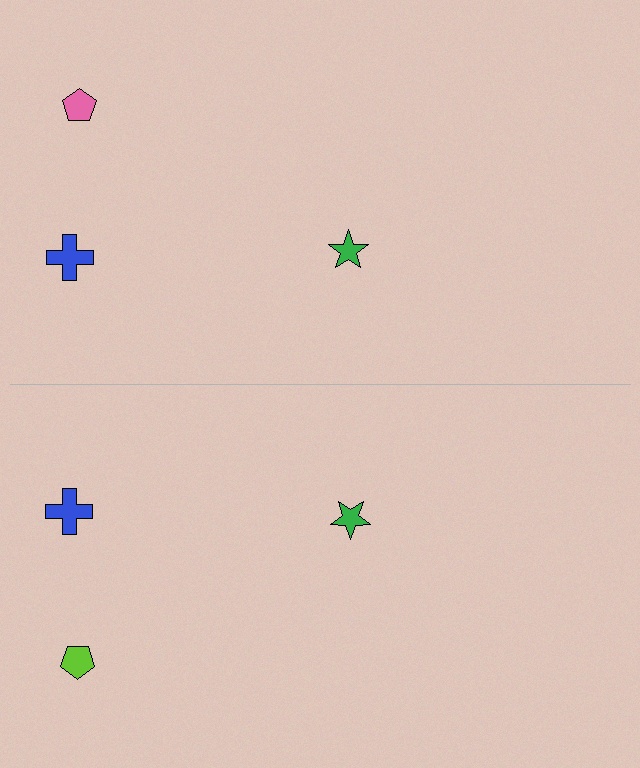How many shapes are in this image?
There are 6 shapes in this image.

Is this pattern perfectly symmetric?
No, the pattern is not perfectly symmetric. The lime pentagon on the bottom side breaks the symmetry — its mirror counterpart is pink.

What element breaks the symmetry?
The lime pentagon on the bottom side breaks the symmetry — its mirror counterpart is pink.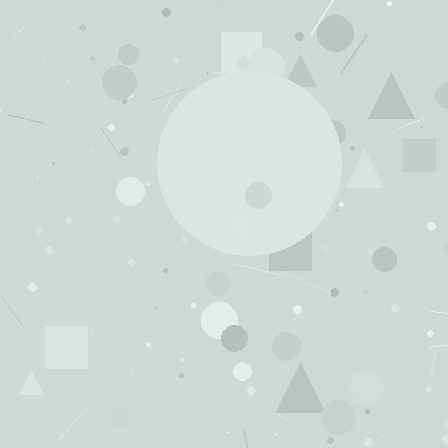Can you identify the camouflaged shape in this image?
The camouflaged shape is a circle.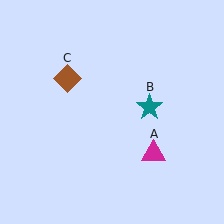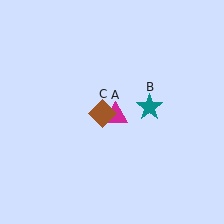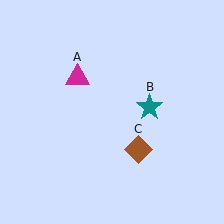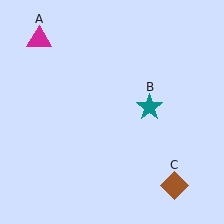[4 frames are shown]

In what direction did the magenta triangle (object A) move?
The magenta triangle (object A) moved up and to the left.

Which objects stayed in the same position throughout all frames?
Teal star (object B) remained stationary.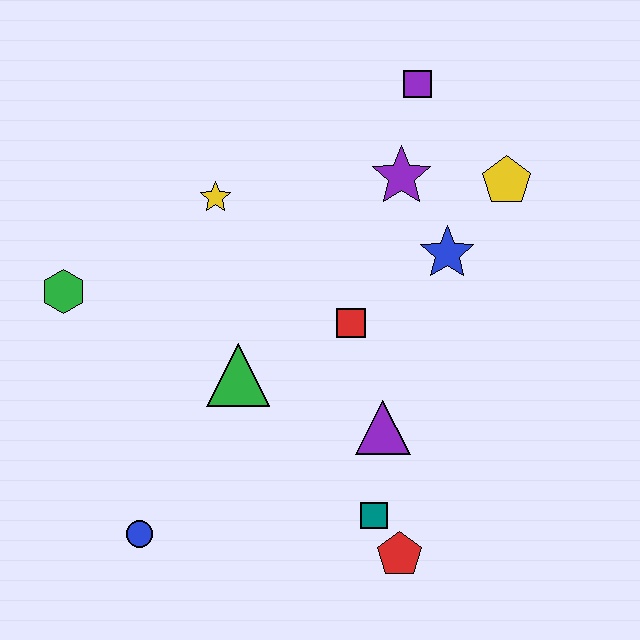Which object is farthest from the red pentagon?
The purple square is farthest from the red pentagon.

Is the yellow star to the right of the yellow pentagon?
No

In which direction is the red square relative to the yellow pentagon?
The red square is to the left of the yellow pentagon.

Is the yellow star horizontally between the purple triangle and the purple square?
No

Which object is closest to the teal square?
The red pentagon is closest to the teal square.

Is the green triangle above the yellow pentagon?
No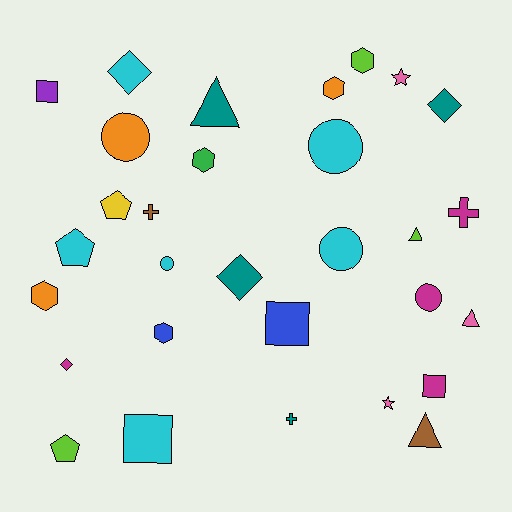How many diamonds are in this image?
There are 4 diamonds.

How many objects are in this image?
There are 30 objects.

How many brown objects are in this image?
There are 2 brown objects.